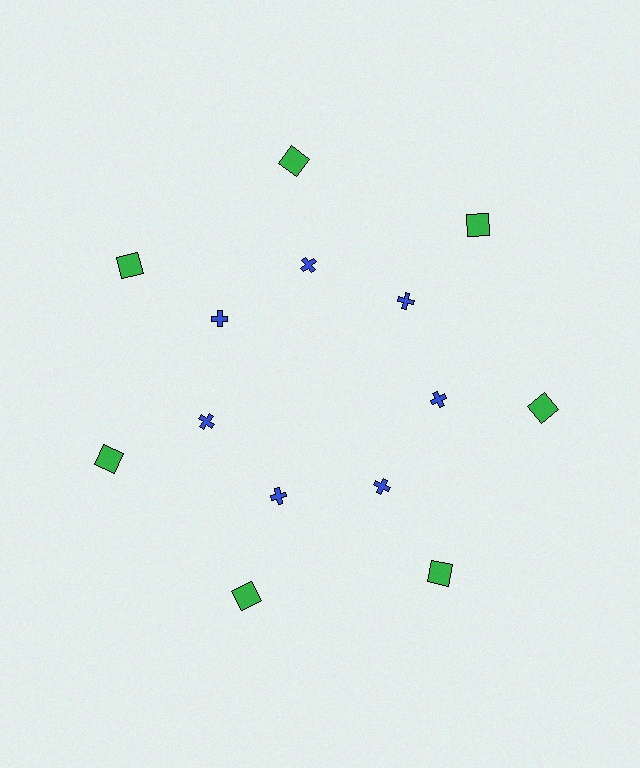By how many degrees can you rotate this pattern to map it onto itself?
The pattern maps onto itself every 51 degrees of rotation.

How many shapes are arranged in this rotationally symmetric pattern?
There are 14 shapes, arranged in 7 groups of 2.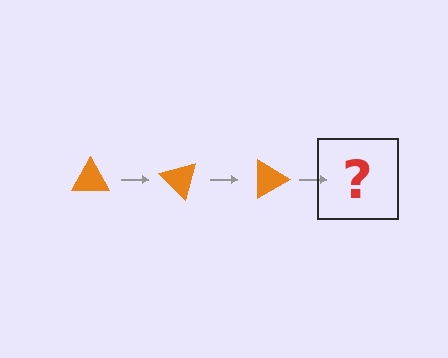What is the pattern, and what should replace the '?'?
The pattern is that the triangle rotates 45 degrees each step. The '?' should be an orange triangle rotated 135 degrees.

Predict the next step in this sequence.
The next step is an orange triangle rotated 135 degrees.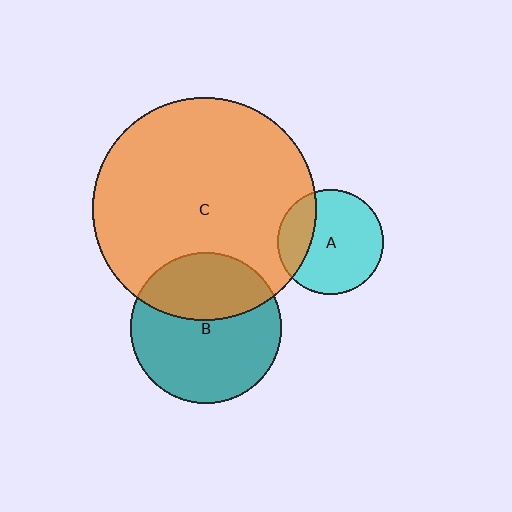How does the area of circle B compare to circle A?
Approximately 2.0 times.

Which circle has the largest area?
Circle C (orange).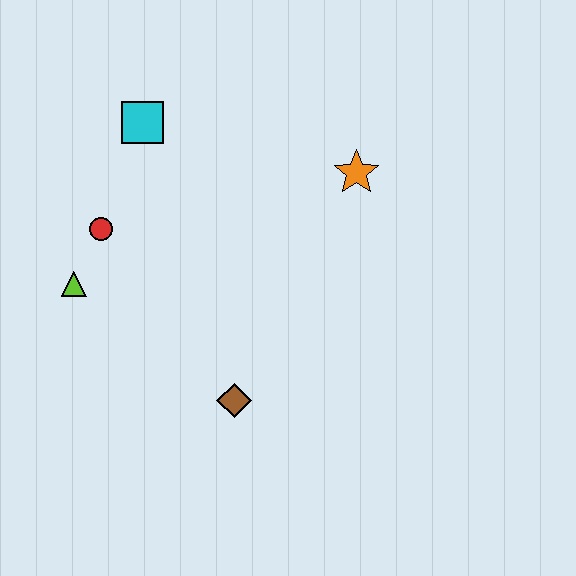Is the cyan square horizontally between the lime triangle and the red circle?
No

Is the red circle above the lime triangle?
Yes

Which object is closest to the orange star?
The cyan square is closest to the orange star.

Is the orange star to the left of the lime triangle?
No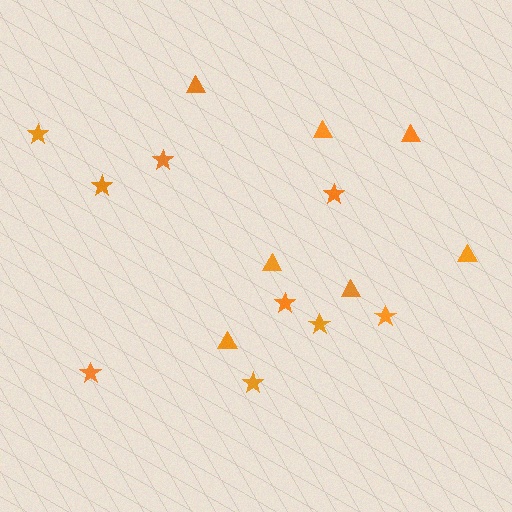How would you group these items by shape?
There are 2 groups: one group of stars (9) and one group of triangles (7).